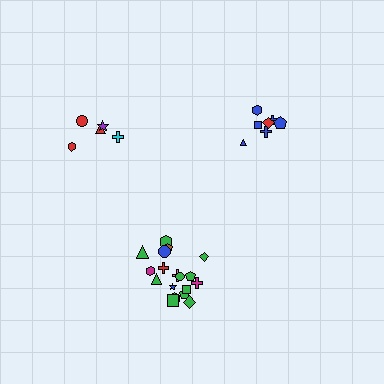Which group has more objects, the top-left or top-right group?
The top-right group.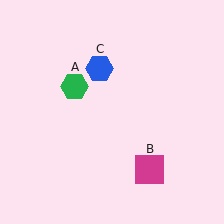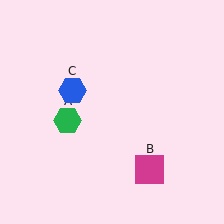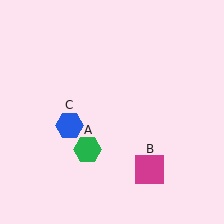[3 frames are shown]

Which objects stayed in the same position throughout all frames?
Magenta square (object B) remained stationary.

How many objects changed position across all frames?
2 objects changed position: green hexagon (object A), blue hexagon (object C).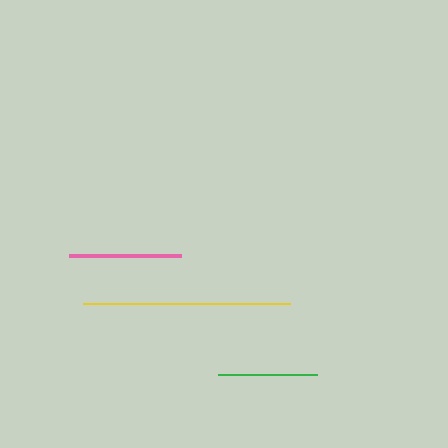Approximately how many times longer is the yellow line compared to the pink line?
The yellow line is approximately 1.8 times the length of the pink line.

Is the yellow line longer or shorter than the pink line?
The yellow line is longer than the pink line.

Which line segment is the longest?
The yellow line is the longest at approximately 207 pixels.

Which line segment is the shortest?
The green line is the shortest at approximately 99 pixels.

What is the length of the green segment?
The green segment is approximately 99 pixels long.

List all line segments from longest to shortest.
From longest to shortest: yellow, pink, green.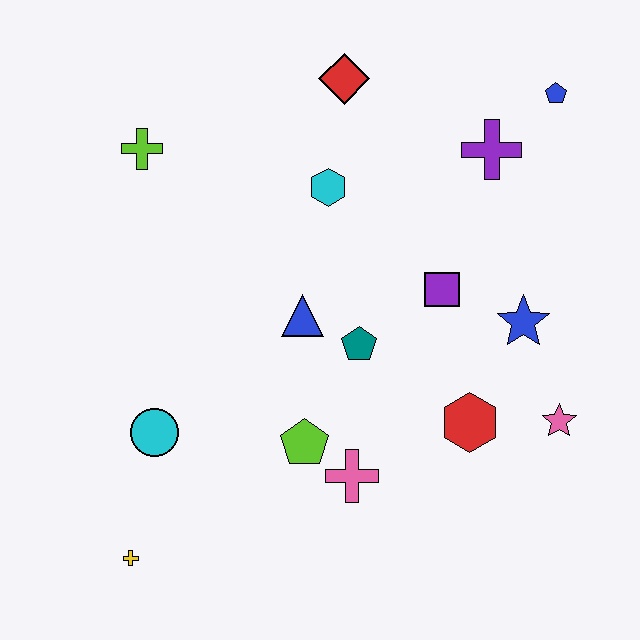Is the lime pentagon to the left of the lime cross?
No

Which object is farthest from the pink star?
The lime cross is farthest from the pink star.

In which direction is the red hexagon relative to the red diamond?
The red hexagon is below the red diamond.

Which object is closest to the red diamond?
The cyan hexagon is closest to the red diamond.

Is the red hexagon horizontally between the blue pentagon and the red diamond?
Yes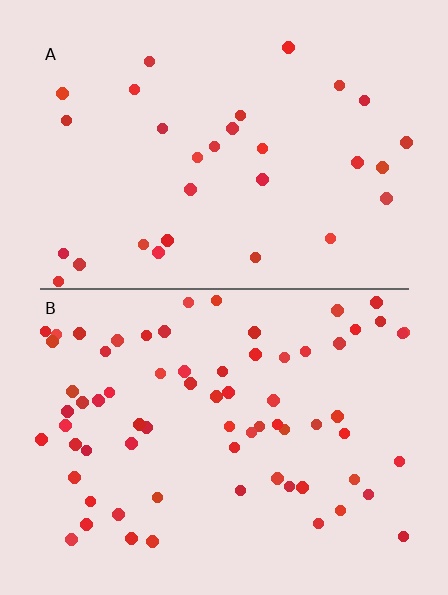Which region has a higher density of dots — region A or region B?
B (the bottom).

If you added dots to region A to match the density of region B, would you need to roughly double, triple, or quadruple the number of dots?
Approximately double.